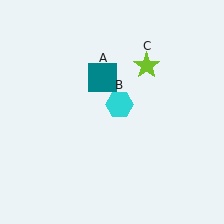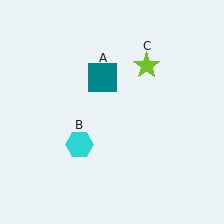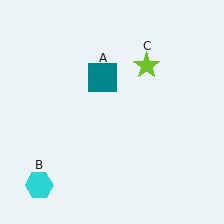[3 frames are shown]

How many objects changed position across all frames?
1 object changed position: cyan hexagon (object B).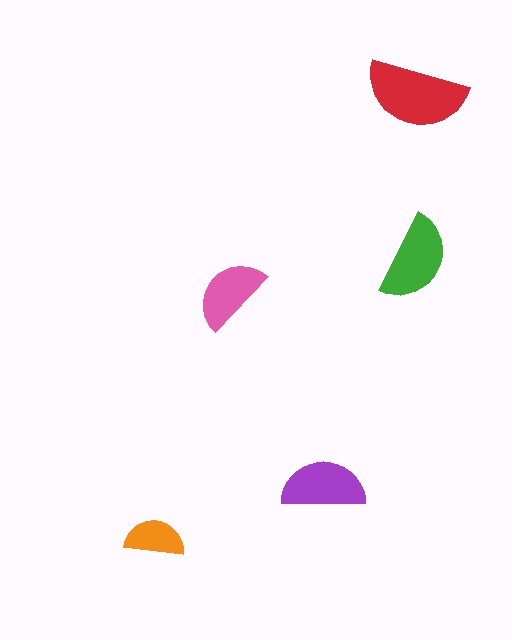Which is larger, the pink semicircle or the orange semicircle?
The pink one.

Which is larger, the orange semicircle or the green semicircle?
The green one.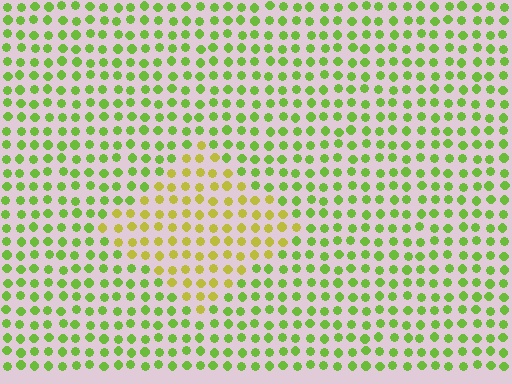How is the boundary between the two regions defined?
The boundary is defined purely by a slight shift in hue (about 38 degrees). Spacing, size, and orientation are identical on both sides.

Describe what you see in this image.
The image is filled with small lime elements in a uniform arrangement. A diamond-shaped region is visible where the elements are tinted to a slightly different hue, forming a subtle color boundary.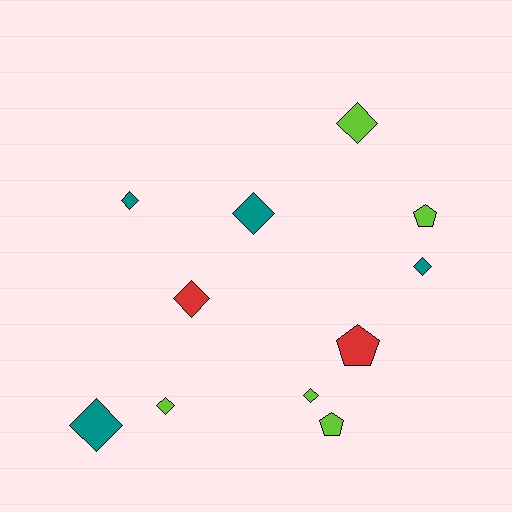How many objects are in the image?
There are 11 objects.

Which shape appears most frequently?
Diamond, with 8 objects.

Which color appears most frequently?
Lime, with 5 objects.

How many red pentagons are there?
There is 1 red pentagon.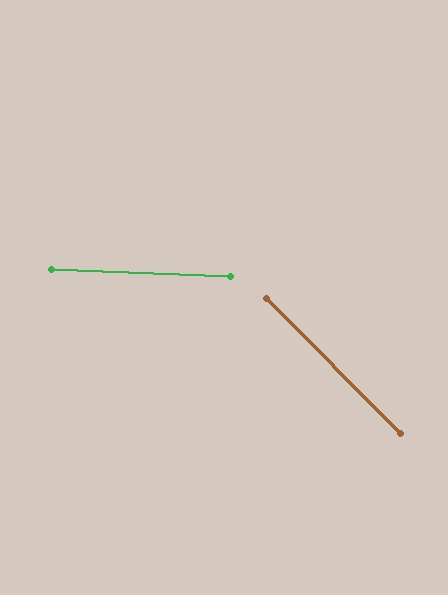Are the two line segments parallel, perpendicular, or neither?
Neither parallel nor perpendicular — they differ by about 43°.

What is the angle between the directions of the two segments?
Approximately 43 degrees.